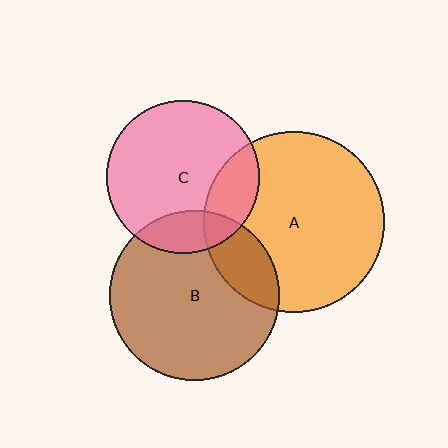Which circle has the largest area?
Circle A (orange).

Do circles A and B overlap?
Yes.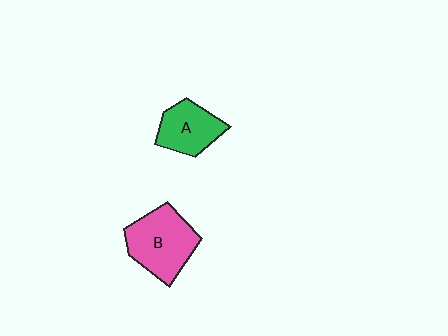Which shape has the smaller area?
Shape A (green).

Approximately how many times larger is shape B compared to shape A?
Approximately 1.4 times.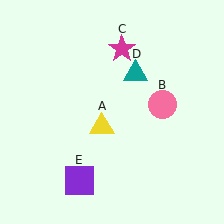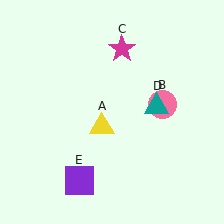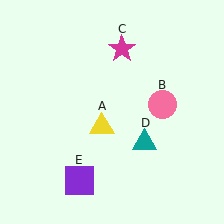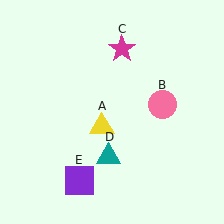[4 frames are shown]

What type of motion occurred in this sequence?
The teal triangle (object D) rotated clockwise around the center of the scene.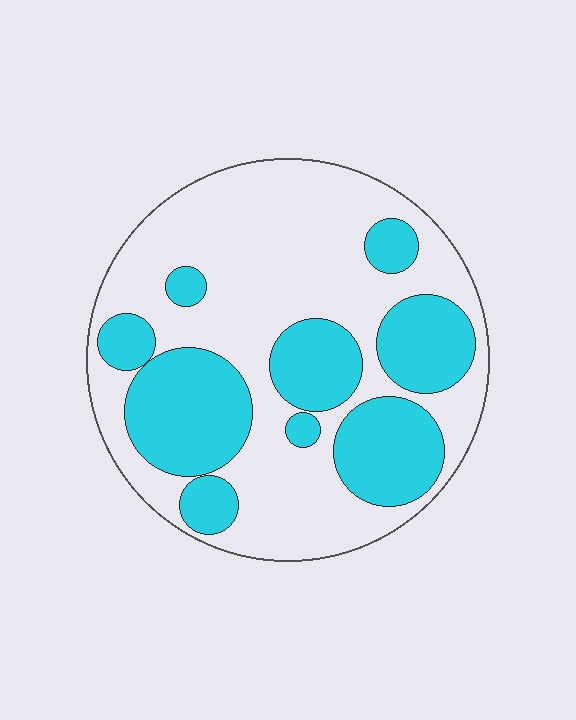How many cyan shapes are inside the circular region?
9.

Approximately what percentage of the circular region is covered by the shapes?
Approximately 35%.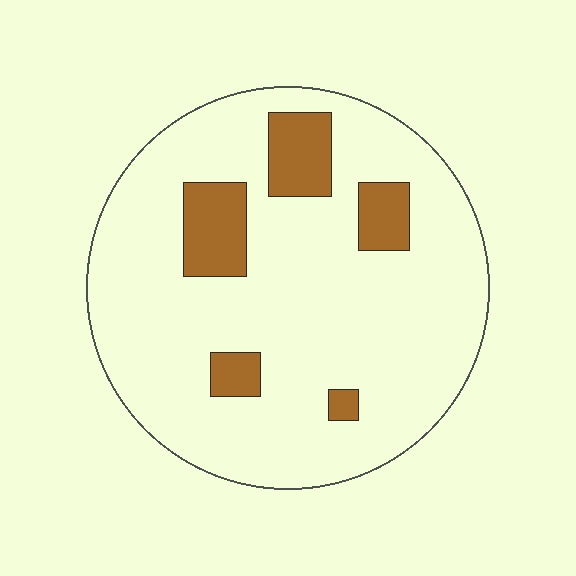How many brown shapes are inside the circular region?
5.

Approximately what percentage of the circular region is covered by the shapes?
Approximately 15%.